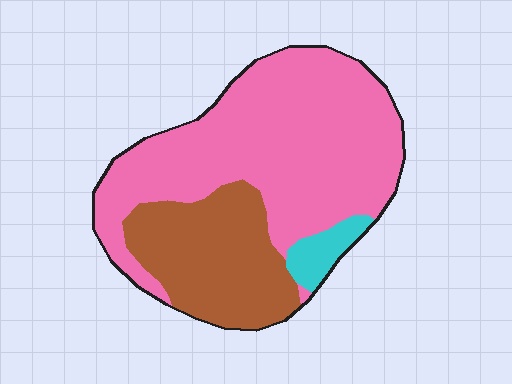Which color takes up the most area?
Pink, at roughly 65%.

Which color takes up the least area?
Cyan, at roughly 5%.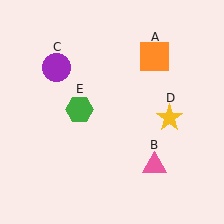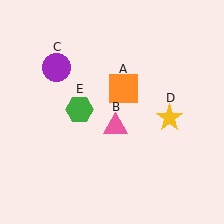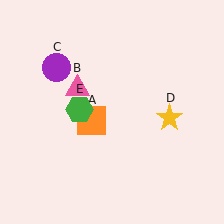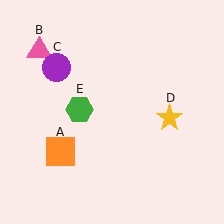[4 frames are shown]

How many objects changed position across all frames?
2 objects changed position: orange square (object A), pink triangle (object B).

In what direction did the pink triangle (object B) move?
The pink triangle (object B) moved up and to the left.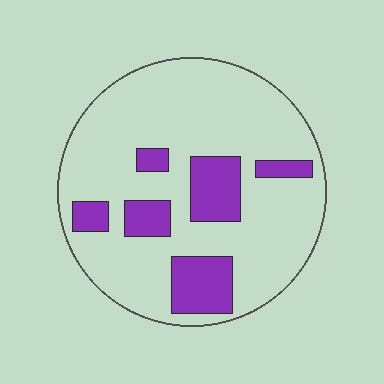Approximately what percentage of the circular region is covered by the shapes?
Approximately 20%.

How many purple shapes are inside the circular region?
6.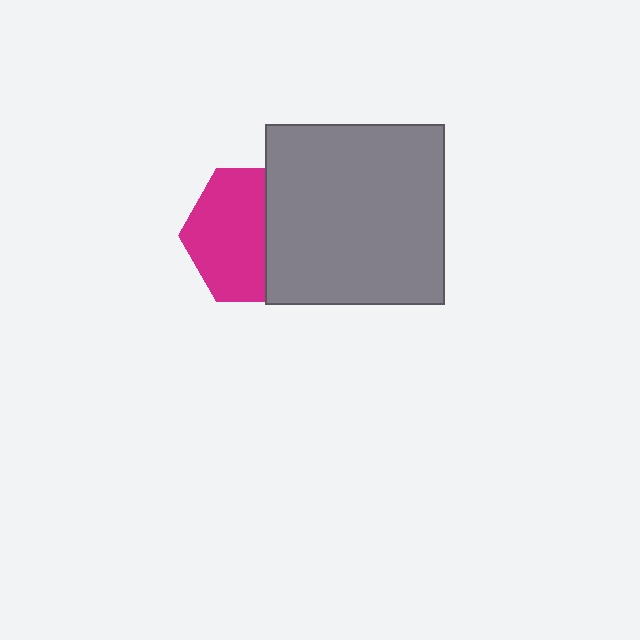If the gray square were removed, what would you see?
You would see the complete magenta hexagon.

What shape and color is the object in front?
The object in front is a gray square.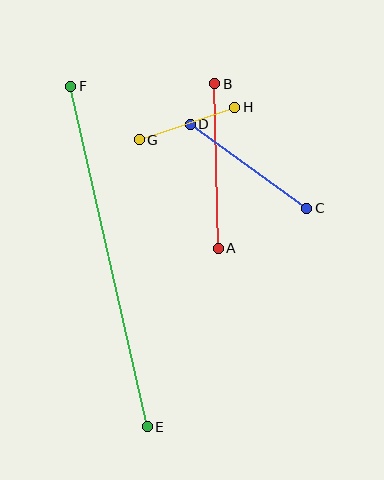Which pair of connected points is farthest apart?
Points E and F are farthest apart.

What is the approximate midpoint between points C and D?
The midpoint is at approximately (248, 166) pixels.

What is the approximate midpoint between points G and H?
The midpoint is at approximately (187, 124) pixels.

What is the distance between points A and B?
The distance is approximately 165 pixels.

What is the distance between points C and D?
The distance is approximately 144 pixels.